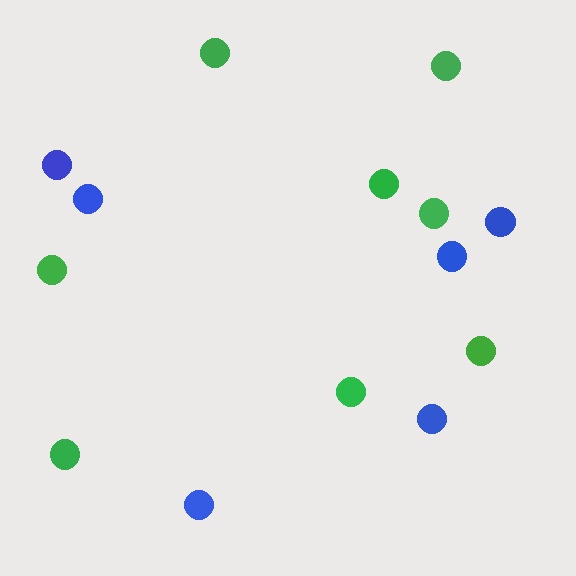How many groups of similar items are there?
There are 2 groups: one group of blue circles (6) and one group of green circles (8).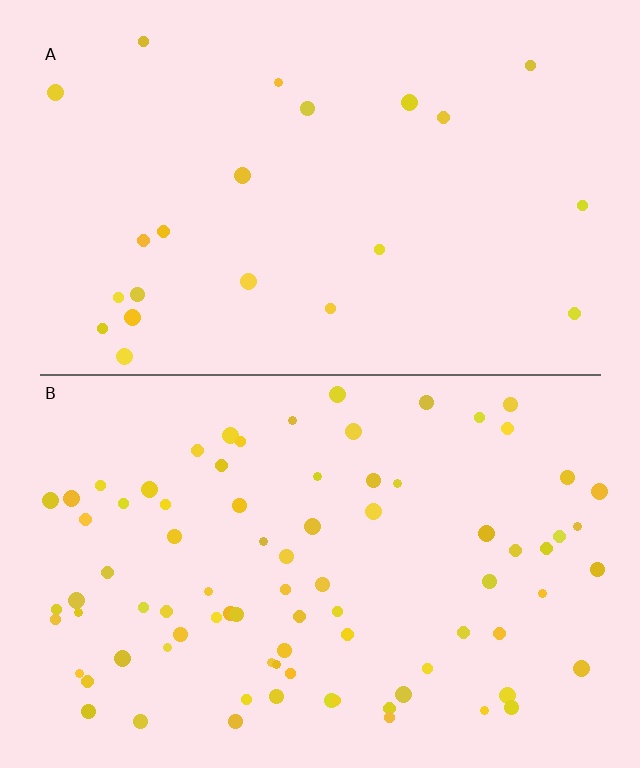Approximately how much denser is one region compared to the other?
Approximately 3.7× — region B over region A.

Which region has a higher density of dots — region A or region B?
B (the bottom).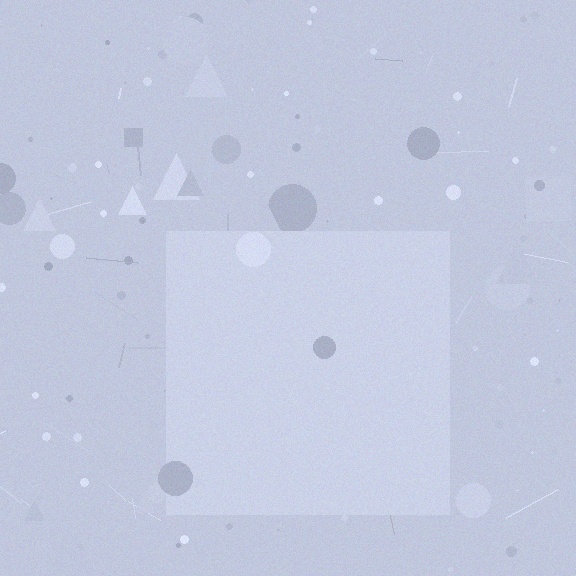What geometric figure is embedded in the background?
A square is embedded in the background.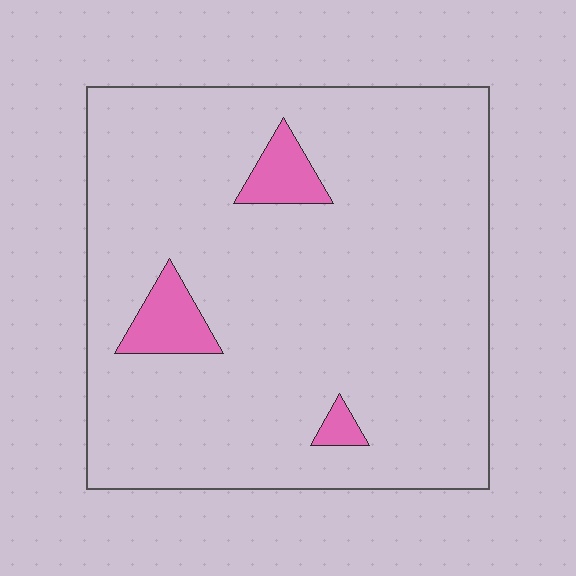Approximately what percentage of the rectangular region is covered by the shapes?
Approximately 5%.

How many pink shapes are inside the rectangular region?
3.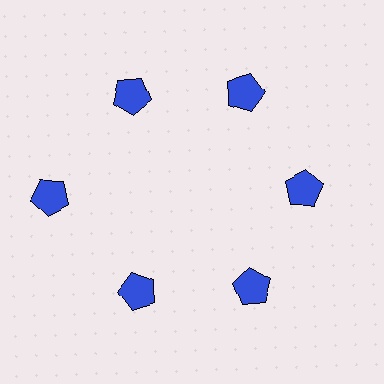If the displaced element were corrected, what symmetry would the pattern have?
It would have 6-fold rotational symmetry — the pattern would map onto itself every 60 degrees.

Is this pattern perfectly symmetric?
No. The 6 blue pentagons are arranged in a ring, but one element near the 9 o'clock position is pushed outward from the center, breaking the 6-fold rotational symmetry.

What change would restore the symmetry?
The symmetry would be restored by moving it inward, back onto the ring so that all 6 pentagons sit at equal angles and equal distance from the center.